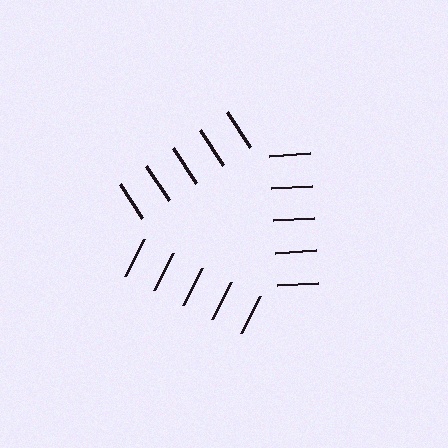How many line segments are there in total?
15 — 5 along each of the 3 edges.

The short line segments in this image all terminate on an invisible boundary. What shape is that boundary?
An illusory triangle — the line segments terminate on its edges but no continuous stroke is drawn.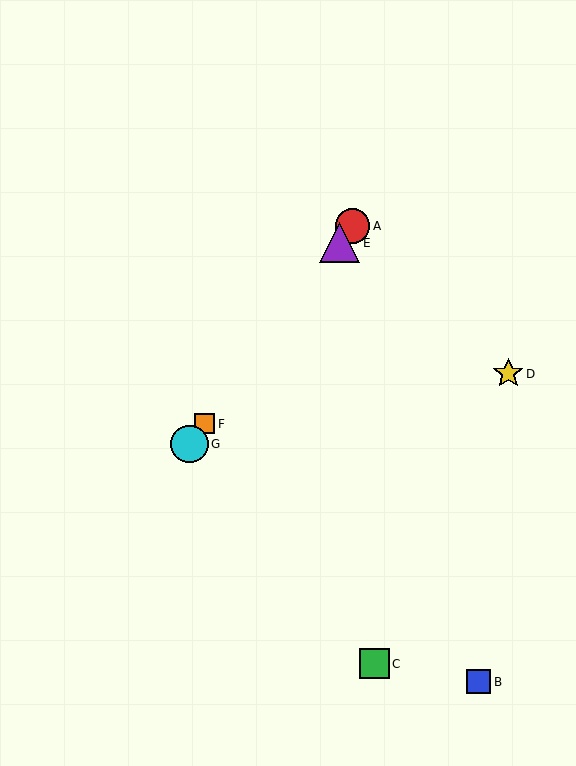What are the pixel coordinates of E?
Object E is at (340, 243).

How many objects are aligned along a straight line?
4 objects (A, E, F, G) are aligned along a straight line.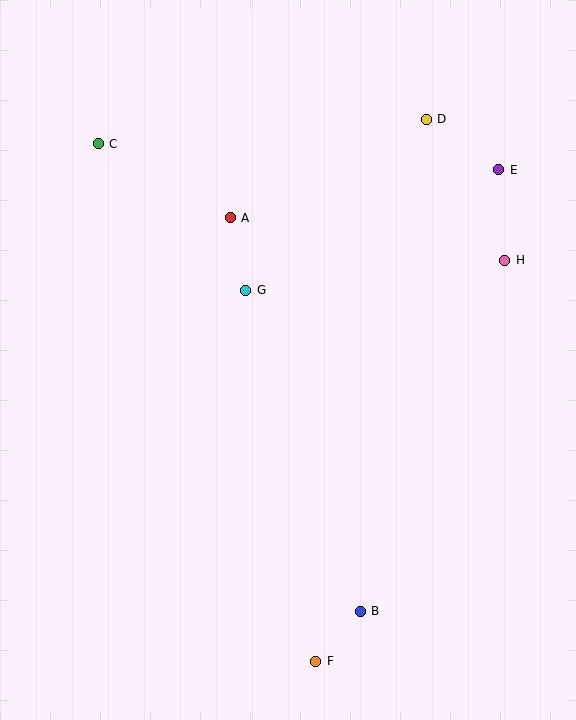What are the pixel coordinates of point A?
Point A is at (230, 218).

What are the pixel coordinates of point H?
Point H is at (505, 260).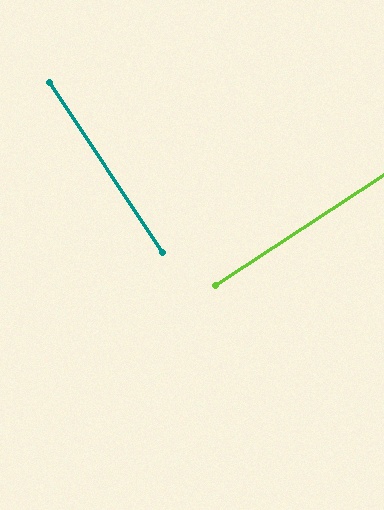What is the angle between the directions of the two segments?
Approximately 89 degrees.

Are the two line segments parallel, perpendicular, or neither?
Perpendicular — they meet at approximately 89°.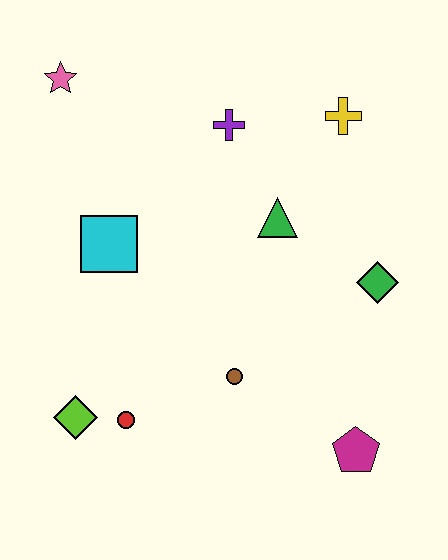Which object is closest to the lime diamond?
The red circle is closest to the lime diamond.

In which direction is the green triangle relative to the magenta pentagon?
The green triangle is above the magenta pentagon.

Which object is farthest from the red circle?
The yellow cross is farthest from the red circle.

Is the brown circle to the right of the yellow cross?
No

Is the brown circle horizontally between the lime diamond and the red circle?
No